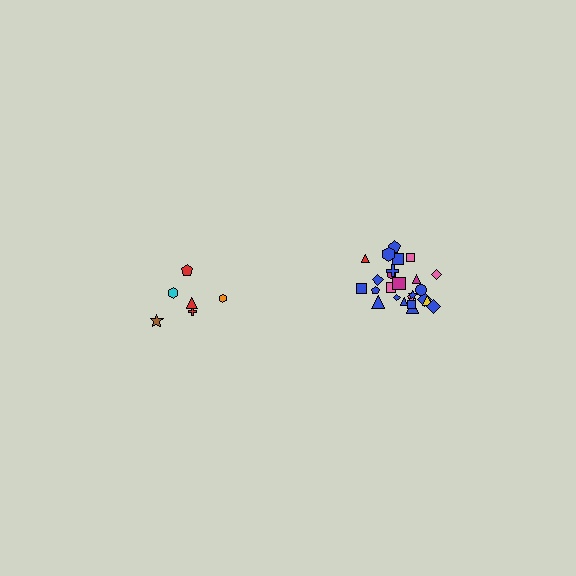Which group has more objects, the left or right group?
The right group.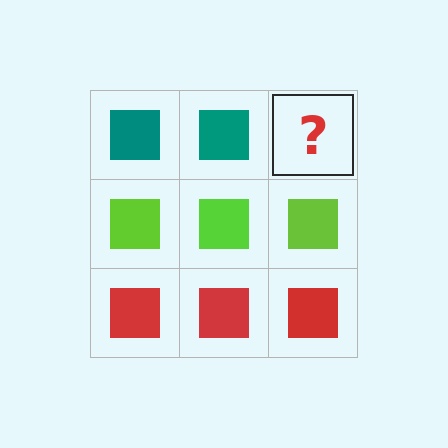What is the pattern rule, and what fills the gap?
The rule is that each row has a consistent color. The gap should be filled with a teal square.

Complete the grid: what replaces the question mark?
The question mark should be replaced with a teal square.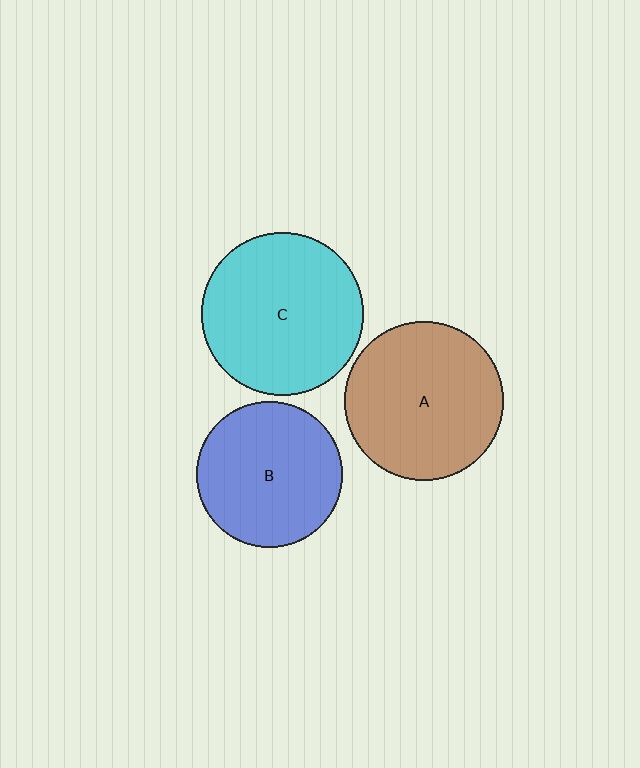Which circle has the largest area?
Circle C (cyan).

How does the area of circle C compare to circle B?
Approximately 1.2 times.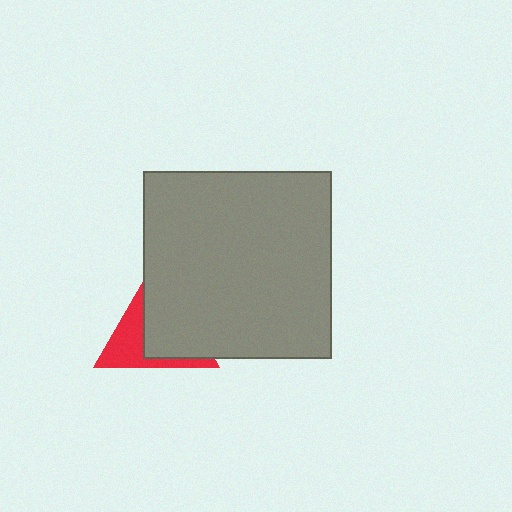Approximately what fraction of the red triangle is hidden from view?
Roughly 60% of the red triangle is hidden behind the gray square.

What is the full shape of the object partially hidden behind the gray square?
The partially hidden object is a red triangle.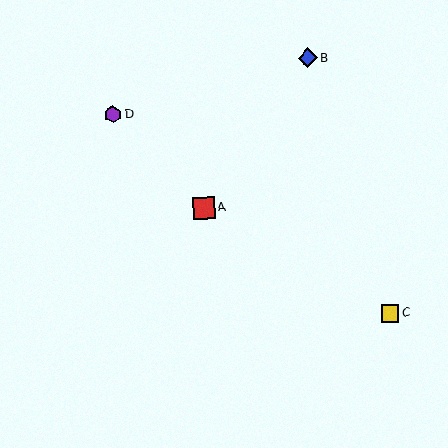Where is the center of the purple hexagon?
The center of the purple hexagon is at (113, 115).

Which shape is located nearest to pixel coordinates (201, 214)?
The red square (labeled A) at (204, 208) is nearest to that location.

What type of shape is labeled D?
Shape D is a purple hexagon.